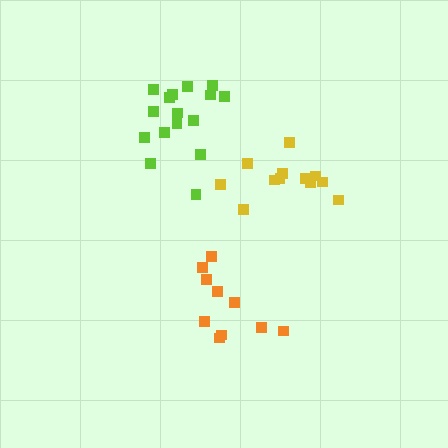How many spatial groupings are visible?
There are 3 spatial groupings.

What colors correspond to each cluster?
The clusters are colored: yellow, lime, orange.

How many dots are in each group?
Group 1: 12 dots, Group 2: 16 dots, Group 3: 10 dots (38 total).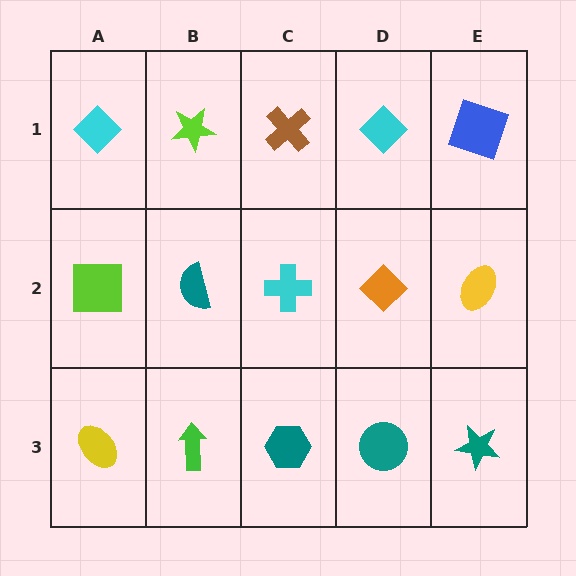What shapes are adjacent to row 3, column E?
A yellow ellipse (row 2, column E), a teal circle (row 3, column D).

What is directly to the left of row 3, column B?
A yellow ellipse.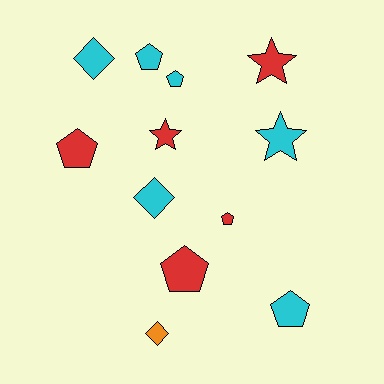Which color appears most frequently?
Cyan, with 6 objects.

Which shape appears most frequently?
Pentagon, with 6 objects.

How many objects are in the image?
There are 12 objects.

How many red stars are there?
There are 2 red stars.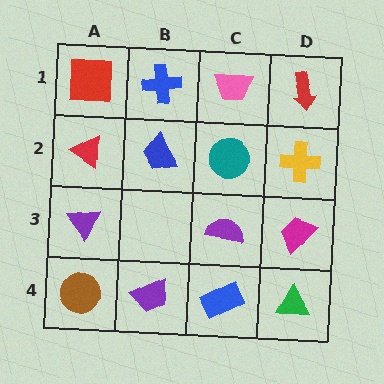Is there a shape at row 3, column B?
No, that cell is empty.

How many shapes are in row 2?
4 shapes.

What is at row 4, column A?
A brown circle.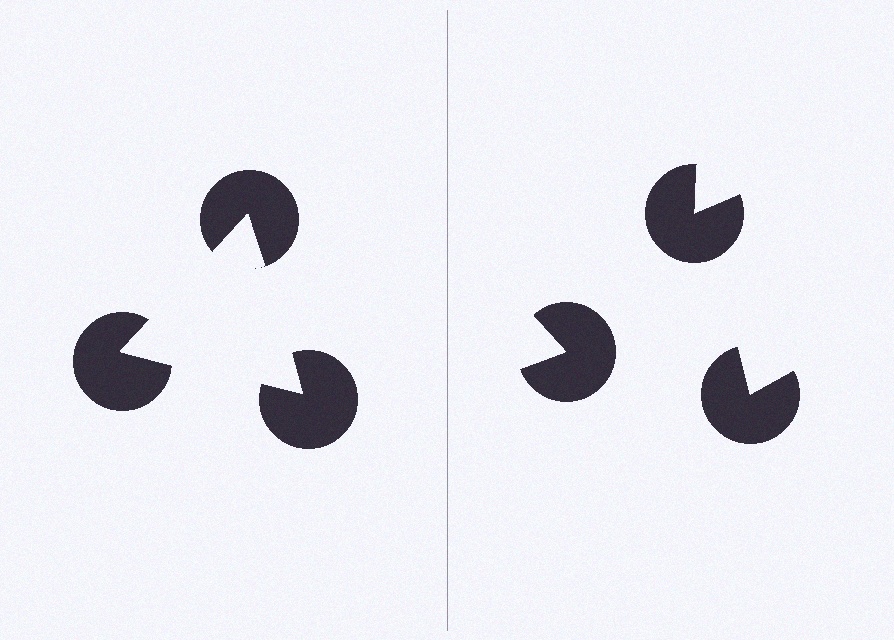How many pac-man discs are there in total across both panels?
6 — 3 on each side.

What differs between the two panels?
The pac-man discs are positioned identically on both sides; only the wedge orientations differ. On the left they align to a triangle; on the right they are misaligned.